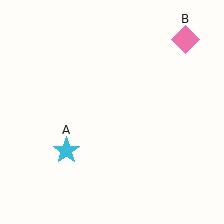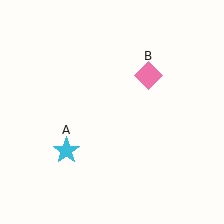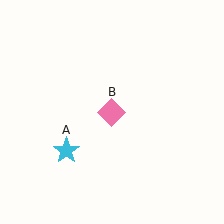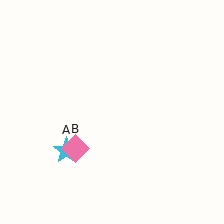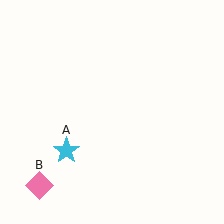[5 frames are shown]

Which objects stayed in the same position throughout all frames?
Cyan star (object A) remained stationary.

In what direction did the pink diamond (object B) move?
The pink diamond (object B) moved down and to the left.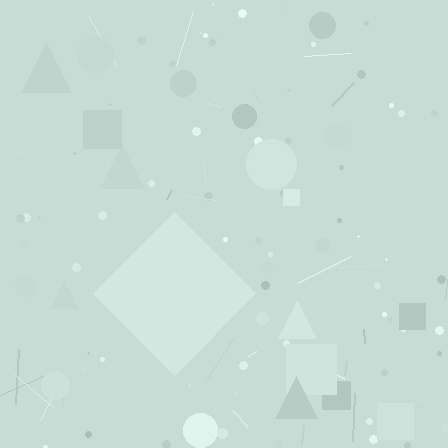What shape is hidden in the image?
A diamond is hidden in the image.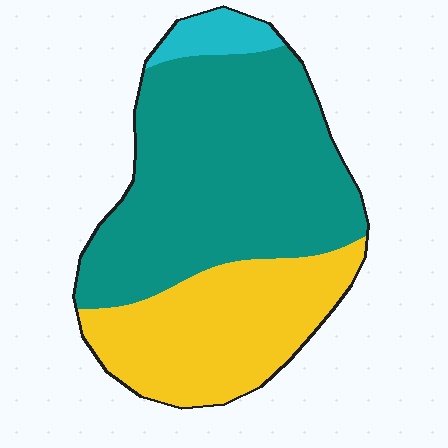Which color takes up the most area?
Teal, at roughly 60%.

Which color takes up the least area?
Cyan, at roughly 5%.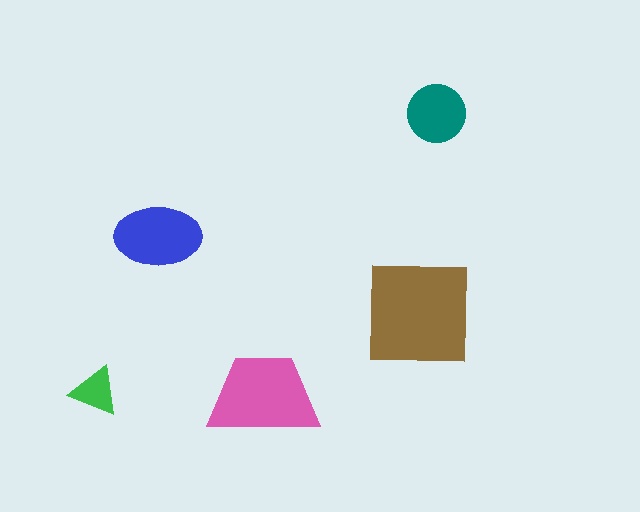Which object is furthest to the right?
The teal circle is rightmost.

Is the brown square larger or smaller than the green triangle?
Larger.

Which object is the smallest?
The green triangle.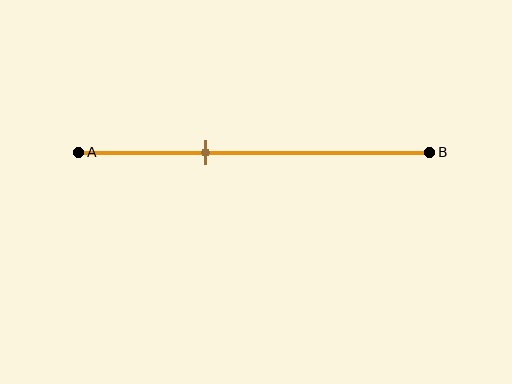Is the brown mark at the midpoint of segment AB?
No, the mark is at about 35% from A, not at the 50% midpoint.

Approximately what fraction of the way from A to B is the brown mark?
The brown mark is approximately 35% of the way from A to B.